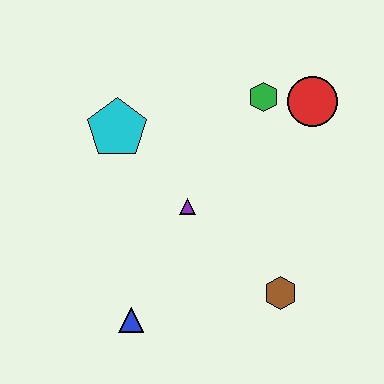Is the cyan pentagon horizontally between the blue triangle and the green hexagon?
No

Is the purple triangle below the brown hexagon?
No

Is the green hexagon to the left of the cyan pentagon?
No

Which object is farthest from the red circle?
The blue triangle is farthest from the red circle.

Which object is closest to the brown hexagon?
The purple triangle is closest to the brown hexagon.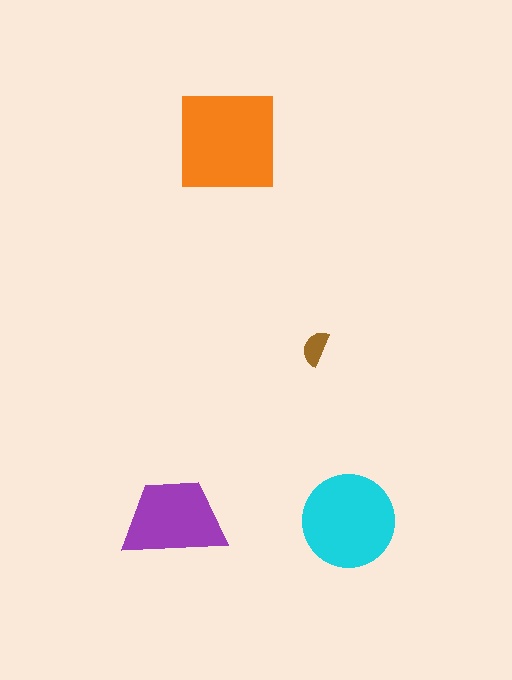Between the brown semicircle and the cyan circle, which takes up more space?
The cyan circle.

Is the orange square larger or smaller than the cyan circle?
Larger.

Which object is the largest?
The orange square.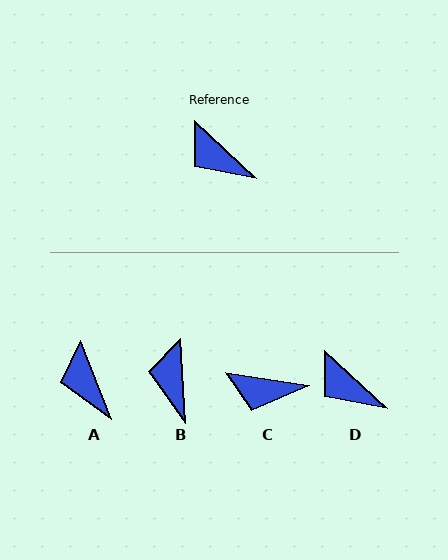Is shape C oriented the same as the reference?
No, it is off by about 34 degrees.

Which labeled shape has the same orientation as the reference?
D.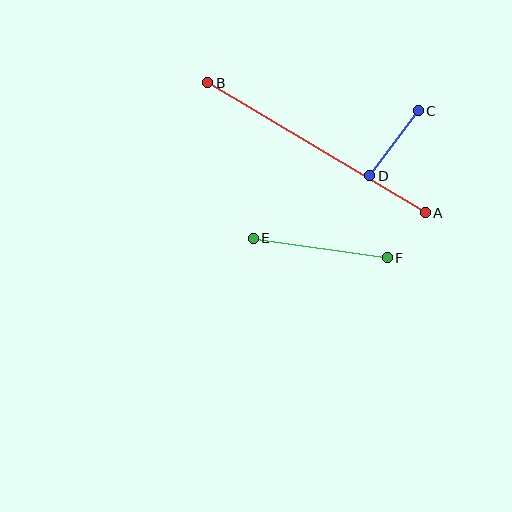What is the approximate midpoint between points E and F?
The midpoint is at approximately (320, 248) pixels.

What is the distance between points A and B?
The distance is approximately 253 pixels.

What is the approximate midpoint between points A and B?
The midpoint is at approximately (316, 148) pixels.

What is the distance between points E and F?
The distance is approximately 136 pixels.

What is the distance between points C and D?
The distance is approximately 81 pixels.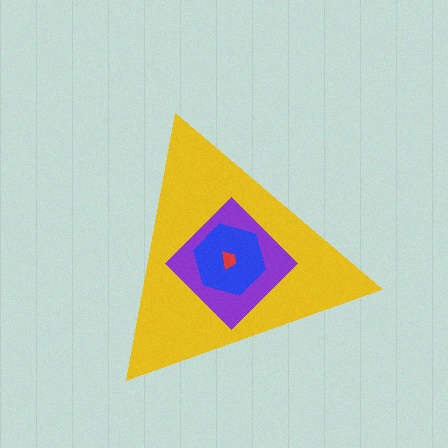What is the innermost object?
The red trapezoid.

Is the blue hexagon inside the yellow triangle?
Yes.